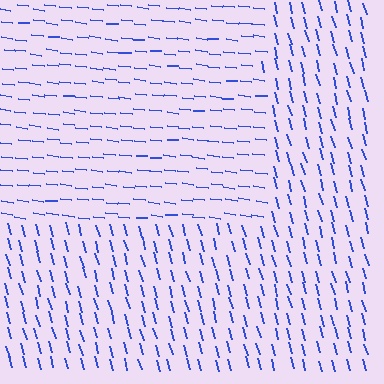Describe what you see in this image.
The image is filled with small blue line segments. A rectangle region in the image has lines oriented differently from the surrounding lines, creating a visible texture boundary.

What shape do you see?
I see a rectangle.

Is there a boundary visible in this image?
Yes, there is a texture boundary formed by a change in line orientation.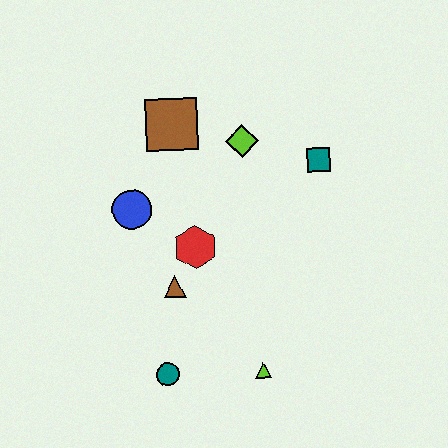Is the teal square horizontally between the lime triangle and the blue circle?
No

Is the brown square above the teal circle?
Yes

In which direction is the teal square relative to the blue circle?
The teal square is to the right of the blue circle.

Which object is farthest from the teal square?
The teal circle is farthest from the teal square.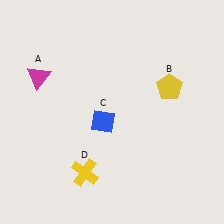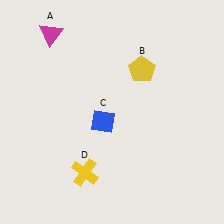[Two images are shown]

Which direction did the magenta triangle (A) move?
The magenta triangle (A) moved up.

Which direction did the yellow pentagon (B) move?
The yellow pentagon (B) moved left.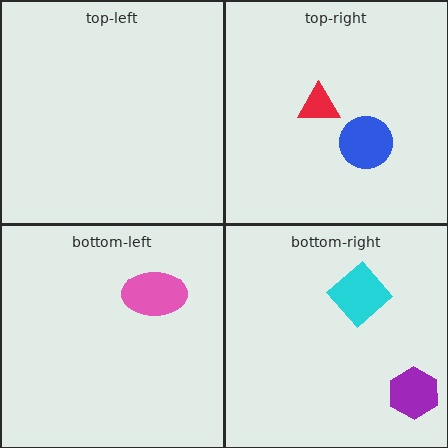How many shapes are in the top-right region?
2.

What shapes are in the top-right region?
The blue circle, the red triangle.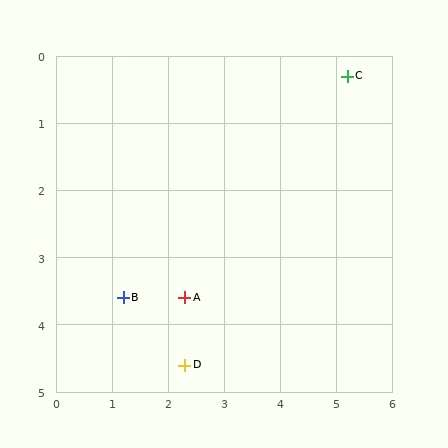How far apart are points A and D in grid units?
Points A and D are about 1.0 grid units apart.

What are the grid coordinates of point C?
Point C is at approximately (5.2, 0.3).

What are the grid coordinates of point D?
Point D is at approximately (2.3, 4.6).